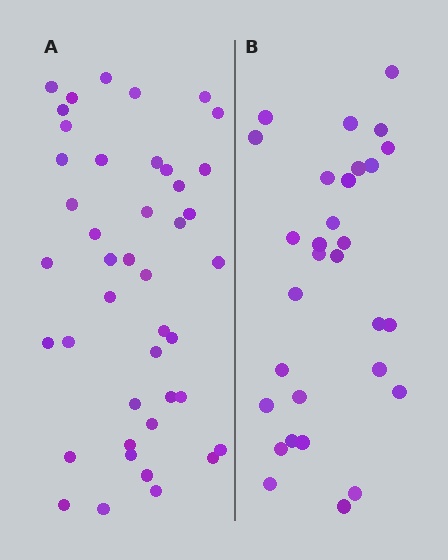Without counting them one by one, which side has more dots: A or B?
Region A (the left region) has more dots.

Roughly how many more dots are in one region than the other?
Region A has approximately 15 more dots than region B.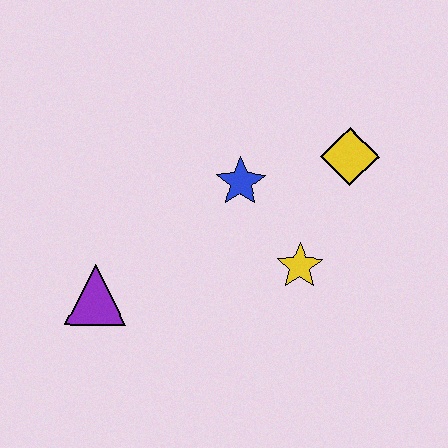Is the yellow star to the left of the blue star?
No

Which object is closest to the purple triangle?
The blue star is closest to the purple triangle.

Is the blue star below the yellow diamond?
Yes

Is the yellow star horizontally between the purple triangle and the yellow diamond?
Yes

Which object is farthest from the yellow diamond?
The purple triangle is farthest from the yellow diamond.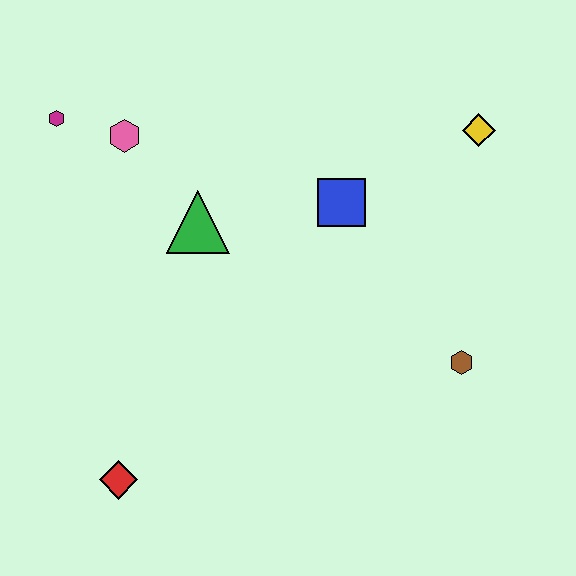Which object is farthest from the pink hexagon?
The brown hexagon is farthest from the pink hexagon.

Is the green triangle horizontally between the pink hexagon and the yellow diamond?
Yes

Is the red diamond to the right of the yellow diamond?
No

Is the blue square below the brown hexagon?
No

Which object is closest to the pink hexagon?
The magenta hexagon is closest to the pink hexagon.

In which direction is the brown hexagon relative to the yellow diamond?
The brown hexagon is below the yellow diamond.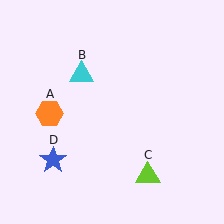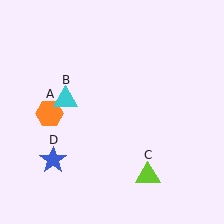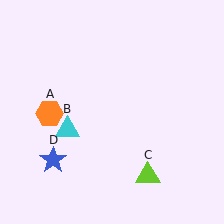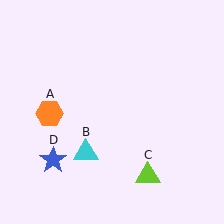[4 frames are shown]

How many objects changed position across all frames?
1 object changed position: cyan triangle (object B).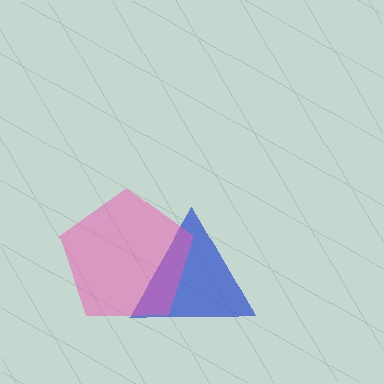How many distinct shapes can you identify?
There are 2 distinct shapes: a blue triangle, a pink pentagon.